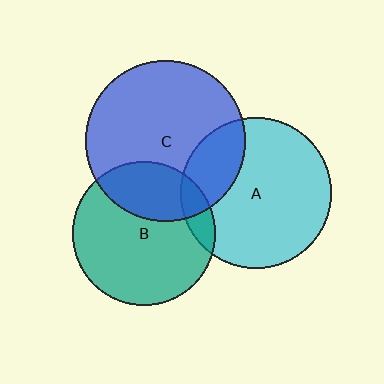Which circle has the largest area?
Circle C (blue).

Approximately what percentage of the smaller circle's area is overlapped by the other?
Approximately 30%.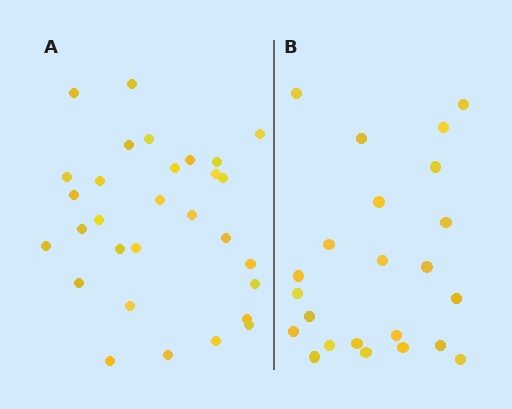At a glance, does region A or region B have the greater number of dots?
Region A (the left region) has more dots.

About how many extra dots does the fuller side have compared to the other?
Region A has roughly 8 or so more dots than region B.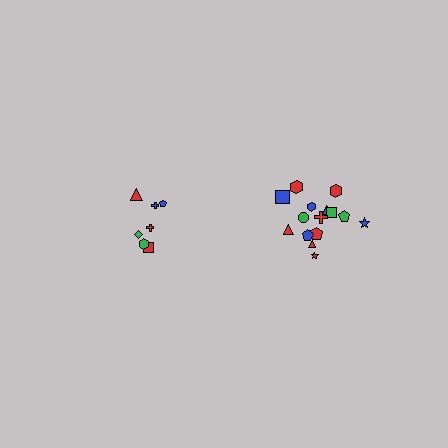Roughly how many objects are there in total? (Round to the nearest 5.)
Roughly 20 objects in total.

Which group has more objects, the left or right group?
The right group.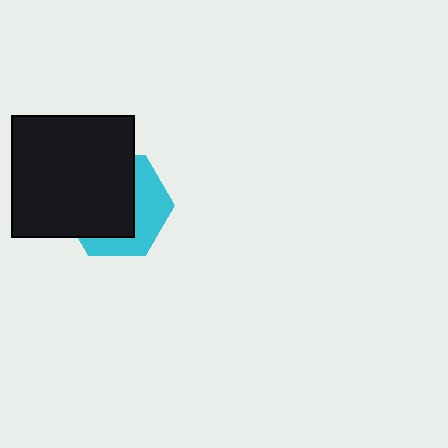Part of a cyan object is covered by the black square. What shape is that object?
It is a hexagon.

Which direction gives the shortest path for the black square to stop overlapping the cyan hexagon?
Moving toward the upper-left gives the shortest separation.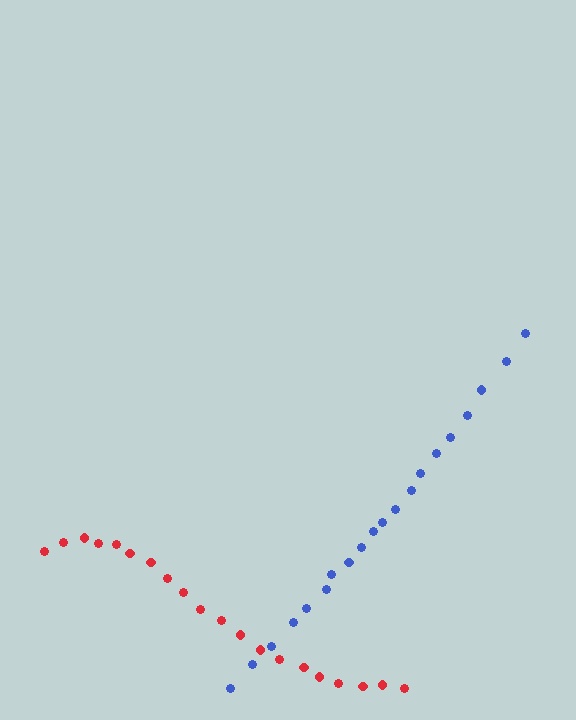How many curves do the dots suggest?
There are 2 distinct paths.